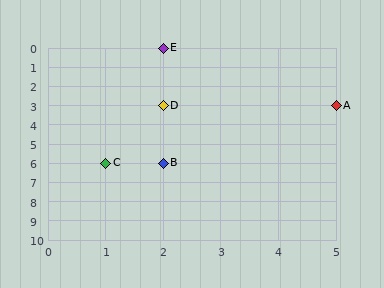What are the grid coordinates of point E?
Point E is at grid coordinates (2, 0).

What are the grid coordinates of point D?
Point D is at grid coordinates (2, 3).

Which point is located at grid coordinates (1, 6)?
Point C is at (1, 6).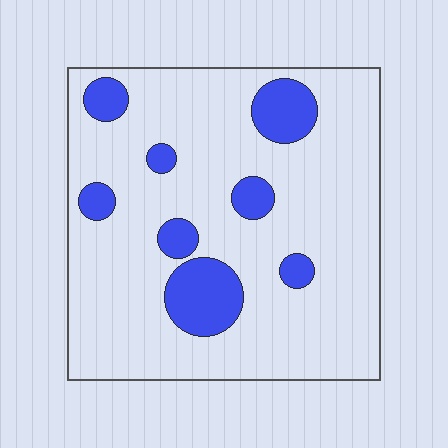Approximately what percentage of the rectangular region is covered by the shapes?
Approximately 15%.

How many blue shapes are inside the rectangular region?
8.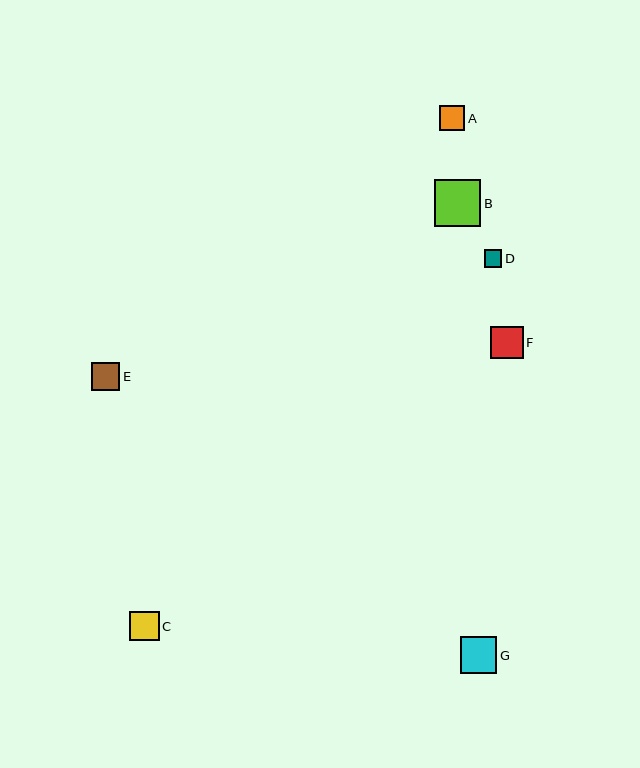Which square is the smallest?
Square D is the smallest with a size of approximately 18 pixels.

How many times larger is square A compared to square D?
Square A is approximately 1.4 times the size of square D.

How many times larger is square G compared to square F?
Square G is approximately 1.1 times the size of square F.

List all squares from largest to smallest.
From largest to smallest: B, G, F, C, E, A, D.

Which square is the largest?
Square B is the largest with a size of approximately 47 pixels.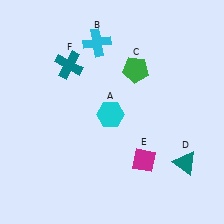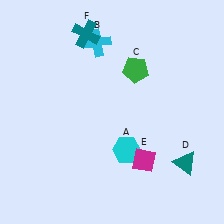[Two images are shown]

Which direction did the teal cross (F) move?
The teal cross (F) moved up.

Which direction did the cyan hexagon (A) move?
The cyan hexagon (A) moved down.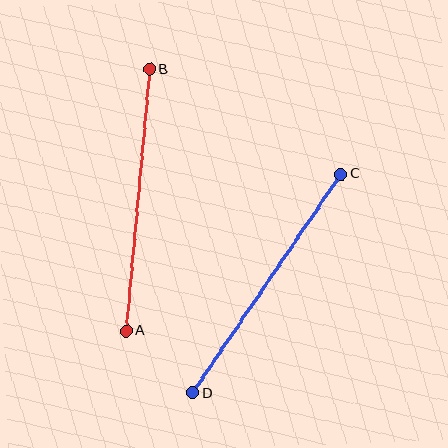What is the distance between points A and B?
The distance is approximately 262 pixels.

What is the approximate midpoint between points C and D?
The midpoint is at approximately (267, 283) pixels.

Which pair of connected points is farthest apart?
Points C and D are farthest apart.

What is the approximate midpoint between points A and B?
The midpoint is at approximately (138, 200) pixels.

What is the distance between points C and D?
The distance is approximately 265 pixels.